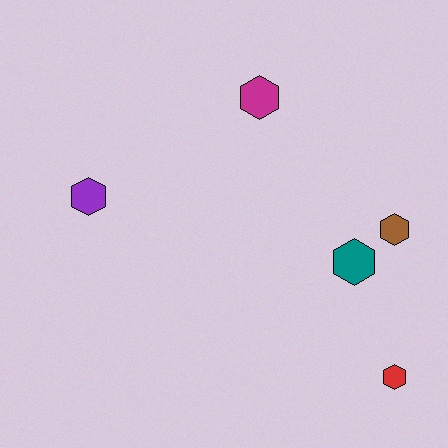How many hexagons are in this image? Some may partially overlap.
There are 5 hexagons.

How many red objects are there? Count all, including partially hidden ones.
There is 1 red object.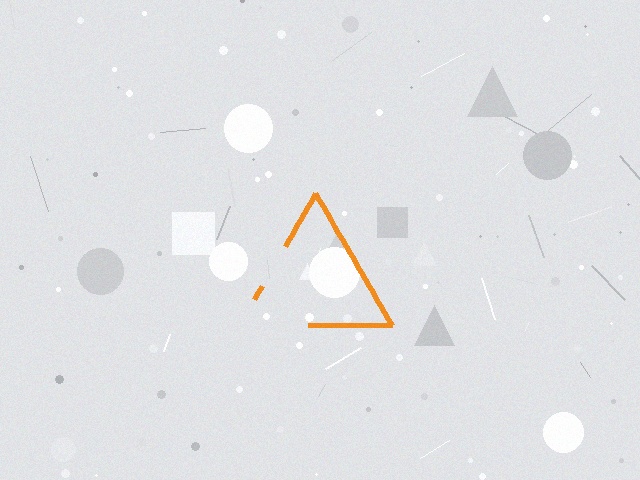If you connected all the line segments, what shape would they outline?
They would outline a triangle.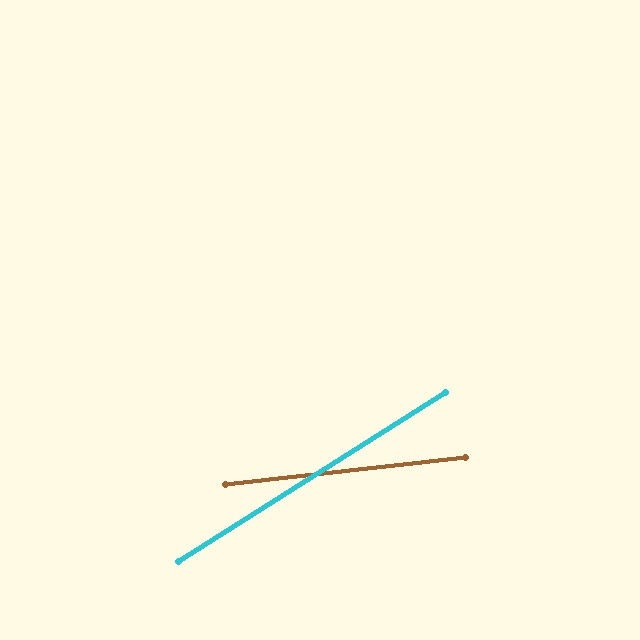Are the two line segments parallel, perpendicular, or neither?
Neither parallel nor perpendicular — they differ by about 26°.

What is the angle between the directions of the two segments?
Approximately 26 degrees.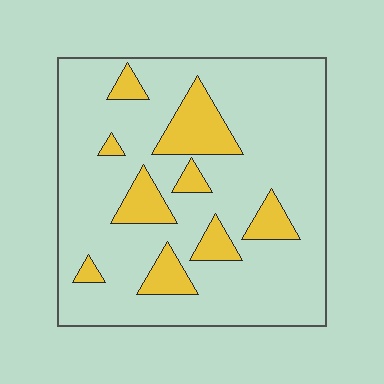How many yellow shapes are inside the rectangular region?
9.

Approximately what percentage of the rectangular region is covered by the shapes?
Approximately 20%.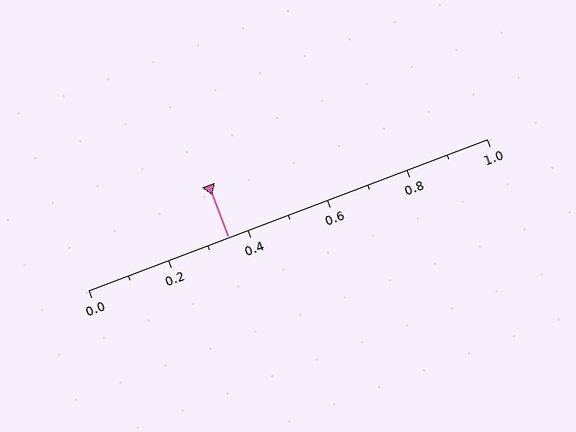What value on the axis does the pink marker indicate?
The marker indicates approximately 0.35.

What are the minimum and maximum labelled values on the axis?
The axis runs from 0.0 to 1.0.